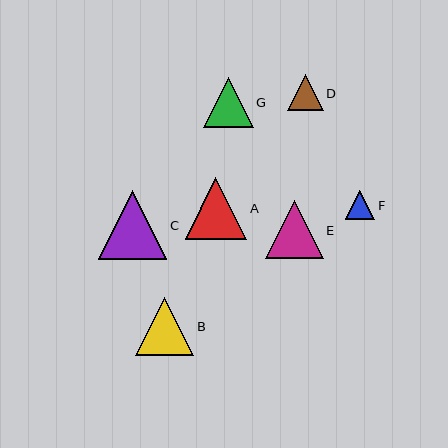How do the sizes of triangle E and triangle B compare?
Triangle E and triangle B are approximately the same size.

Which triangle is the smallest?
Triangle F is the smallest with a size of approximately 30 pixels.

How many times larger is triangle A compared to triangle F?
Triangle A is approximately 2.1 times the size of triangle F.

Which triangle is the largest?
Triangle C is the largest with a size of approximately 69 pixels.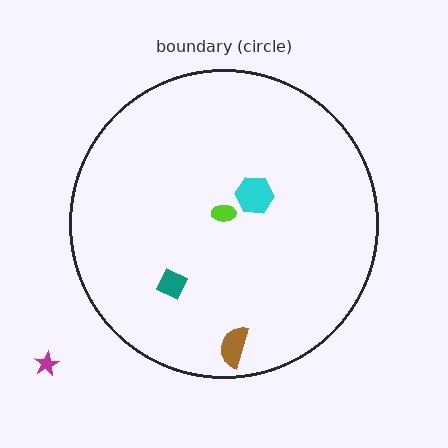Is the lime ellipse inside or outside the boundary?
Inside.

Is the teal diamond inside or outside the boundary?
Inside.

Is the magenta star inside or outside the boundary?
Outside.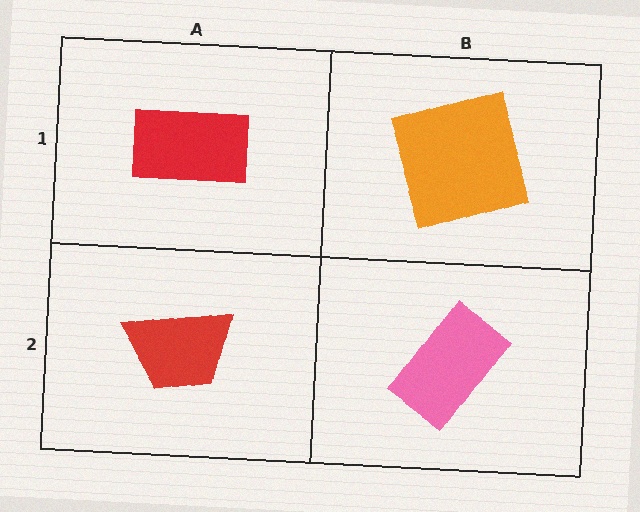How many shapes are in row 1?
2 shapes.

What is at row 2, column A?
A red trapezoid.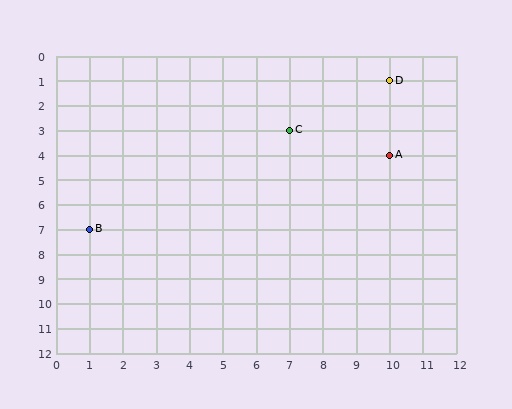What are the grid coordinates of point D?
Point D is at grid coordinates (10, 1).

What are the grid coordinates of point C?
Point C is at grid coordinates (7, 3).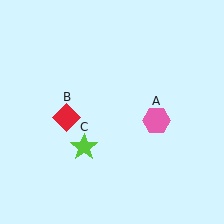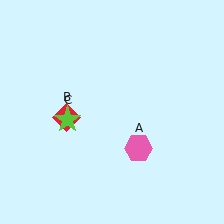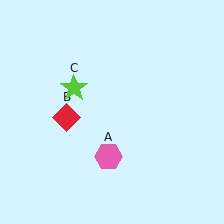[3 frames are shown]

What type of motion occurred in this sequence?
The pink hexagon (object A), lime star (object C) rotated clockwise around the center of the scene.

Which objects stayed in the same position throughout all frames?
Red diamond (object B) remained stationary.